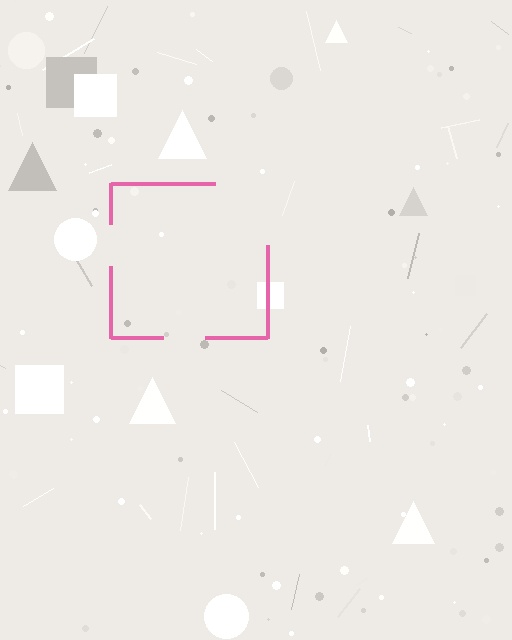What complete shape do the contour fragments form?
The contour fragments form a square.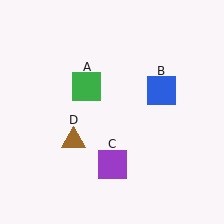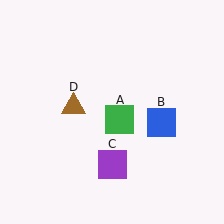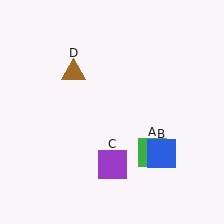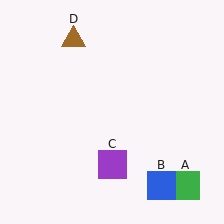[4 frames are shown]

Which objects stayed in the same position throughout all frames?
Purple square (object C) remained stationary.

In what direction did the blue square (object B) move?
The blue square (object B) moved down.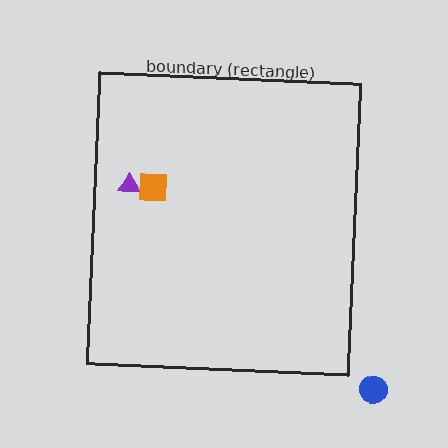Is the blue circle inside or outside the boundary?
Outside.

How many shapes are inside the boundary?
2 inside, 1 outside.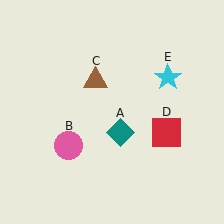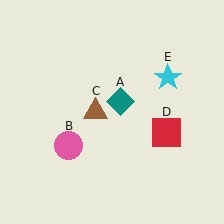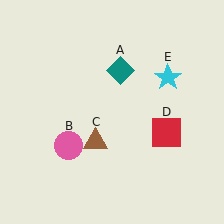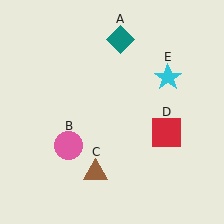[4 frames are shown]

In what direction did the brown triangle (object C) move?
The brown triangle (object C) moved down.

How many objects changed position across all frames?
2 objects changed position: teal diamond (object A), brown triangle (object C).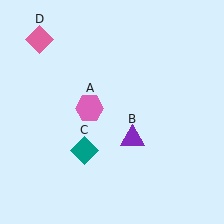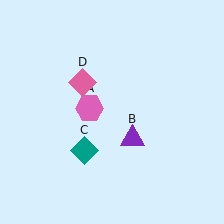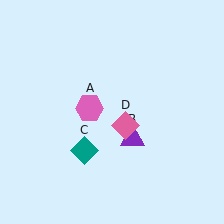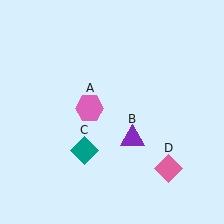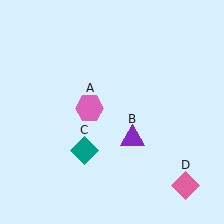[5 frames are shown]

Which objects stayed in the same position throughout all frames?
Pink hexagon (object A) and purple triangle (object B) and teal diamond (object C) remained stationary.